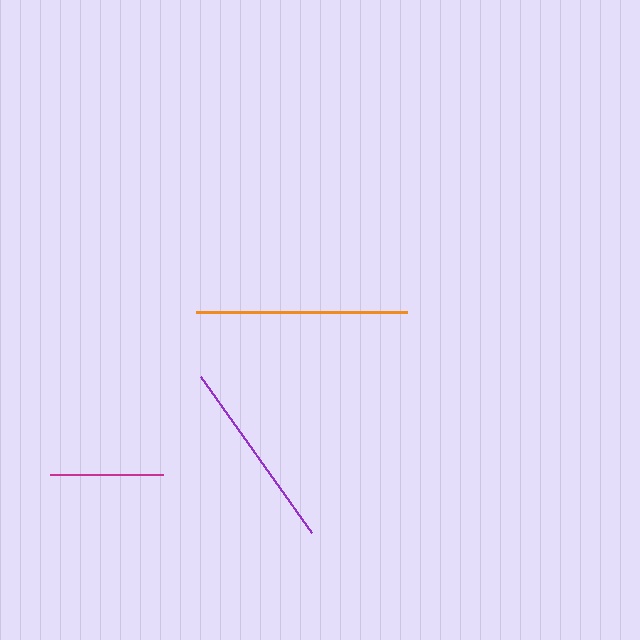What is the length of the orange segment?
The orange segment is approximately 211 pixels long.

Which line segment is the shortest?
The magenta line is the shortest at approximately 113 pixels.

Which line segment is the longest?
The orange line is the longest at approximately 211 pixels.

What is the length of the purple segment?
The purple segment is approximately 191 pixels long.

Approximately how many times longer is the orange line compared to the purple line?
The orange line is approximately 1.1 times the length of the purple line.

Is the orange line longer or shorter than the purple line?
The orange line is longer than the purple line.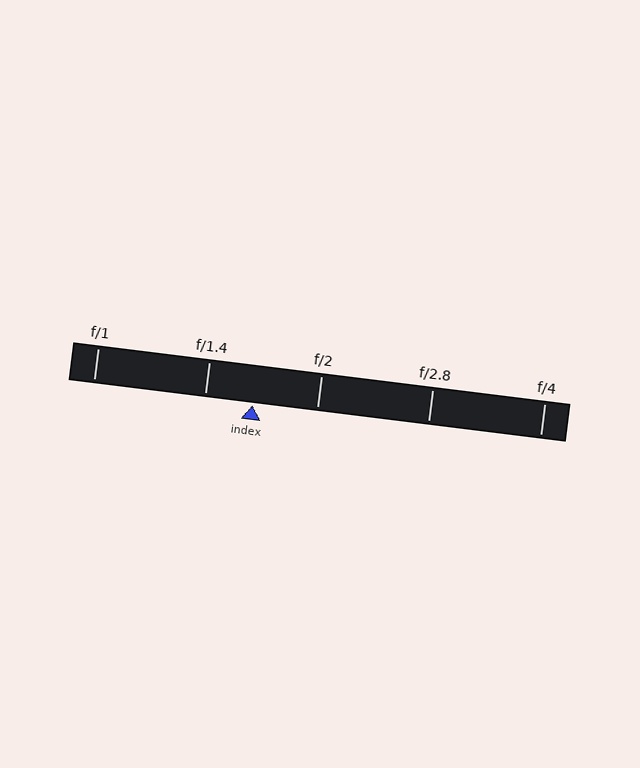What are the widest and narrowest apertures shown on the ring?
The widest aperture shown is f/1 and the narrowest is f/4.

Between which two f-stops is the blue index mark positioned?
The index mark is between f/1.4 and f/2.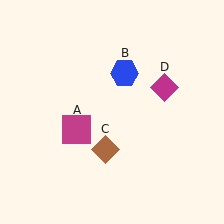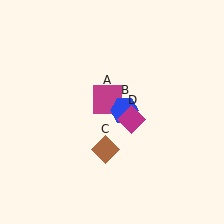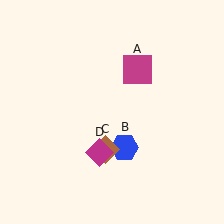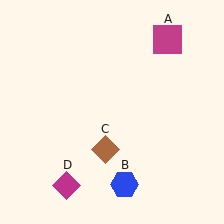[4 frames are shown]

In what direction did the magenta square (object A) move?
The magenta square (object A) moved up and to the right.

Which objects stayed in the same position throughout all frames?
Brown diamond (object C) remained stationary.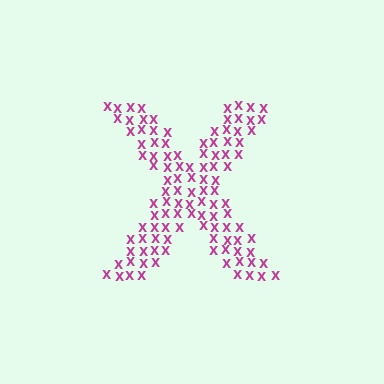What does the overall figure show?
The overall figure shows the letter X.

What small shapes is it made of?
It is made of small letter X's.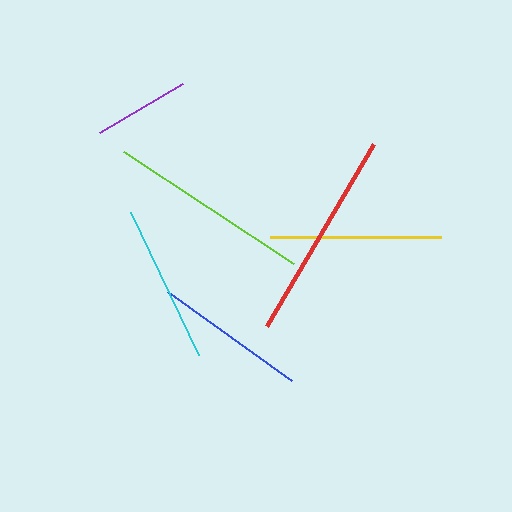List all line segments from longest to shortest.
From longest to shortest: red, lime, yellow, cyan, blue, purple.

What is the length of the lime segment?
The lime segment is approximately 203 pixels long.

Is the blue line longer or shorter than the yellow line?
The yellow line is longer than the blue line.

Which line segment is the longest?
The red line is the longest at approximately 211 pixels.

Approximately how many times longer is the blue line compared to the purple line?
The blue line is approximately 1.6 times the length of the purple line.